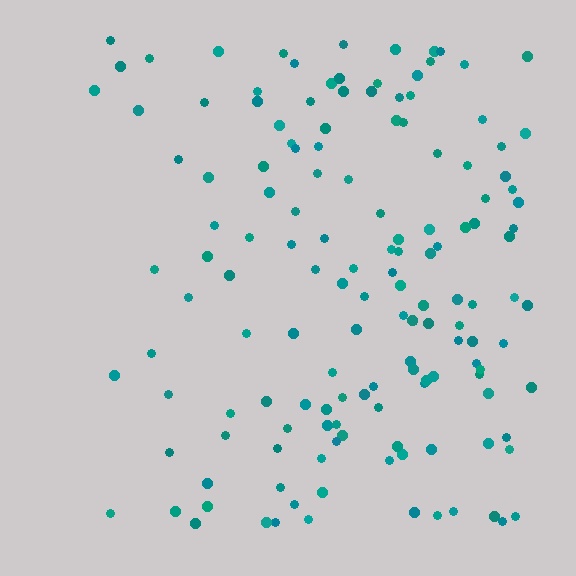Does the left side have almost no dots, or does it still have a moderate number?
Still a moderate number, just noticeably fewer than the right.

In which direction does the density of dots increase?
From left to right, with the right side densest.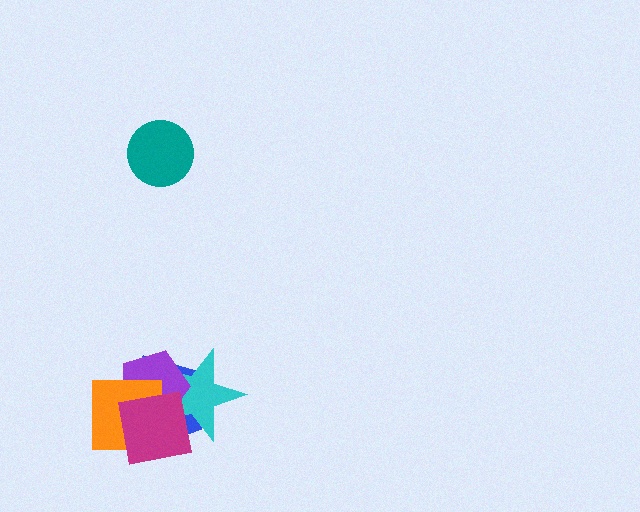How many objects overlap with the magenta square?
4 objects overlap with the magenta square.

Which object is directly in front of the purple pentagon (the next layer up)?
The orange square is directly in front of the purple pentagon.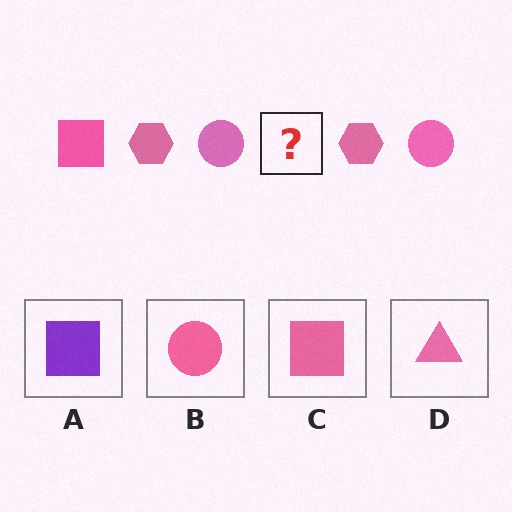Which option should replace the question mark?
Option C.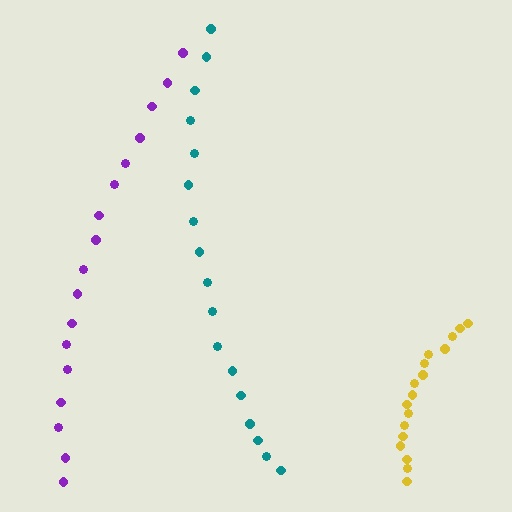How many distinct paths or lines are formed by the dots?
There are 3 distinct paths.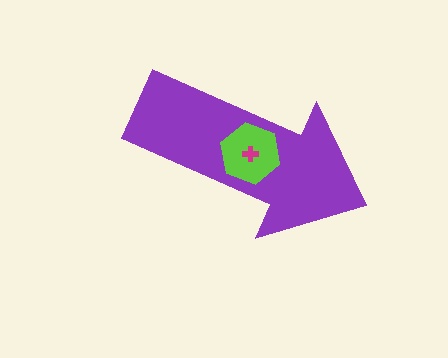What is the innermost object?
The magenta cross.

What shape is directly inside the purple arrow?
The lime hexagon.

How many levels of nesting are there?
3.